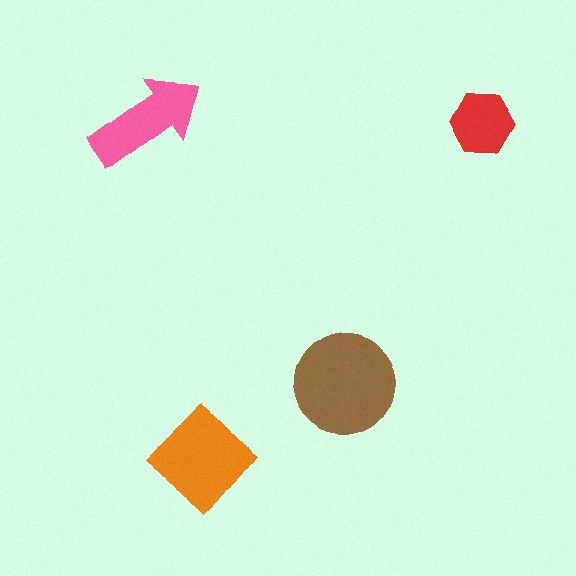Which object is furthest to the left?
The pink arrow is leftmost.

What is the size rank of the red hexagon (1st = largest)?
4th.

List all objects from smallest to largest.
The red hexagon, the pink arrow, the orange diamond, the brown circle.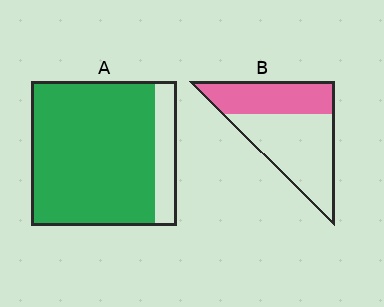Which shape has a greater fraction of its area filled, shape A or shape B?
Shape A.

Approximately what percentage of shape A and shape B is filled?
A is approximately 85% and B is approximately 40%.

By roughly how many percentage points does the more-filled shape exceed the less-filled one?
By roughly 45 percentage points (A over B).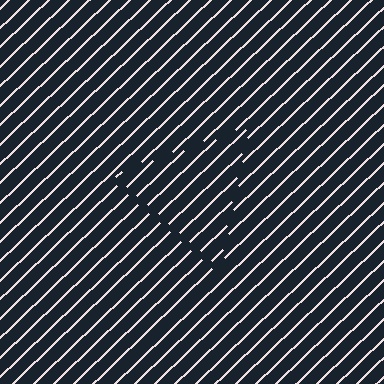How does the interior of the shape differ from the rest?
The interior of the shape contains the same grating, shifted by half a period — the contour is defined by the phase discontinuity where line-ends from the inner and outer gratings abut.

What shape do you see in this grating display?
An illusory triangle. The interior of the shape contains the same grating, shifted by half a period — the contour is defined by the phase discontinuity where line-ends from the inner and outer gratings abut.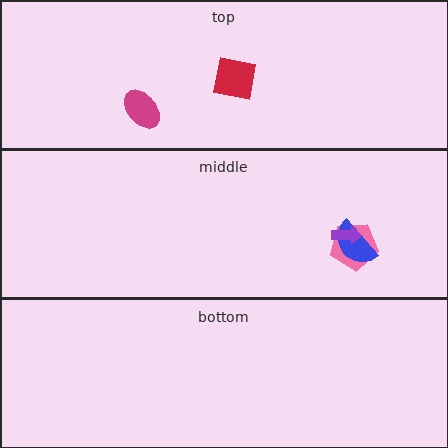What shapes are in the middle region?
The pink pentagon, the blue semicircle, the purple arrow.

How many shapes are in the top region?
2.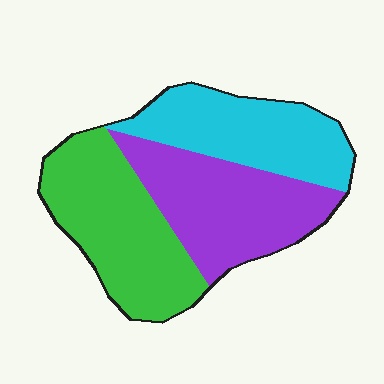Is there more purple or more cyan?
Purple.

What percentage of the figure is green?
Green takes up about three eighths (3/8) of the figure.